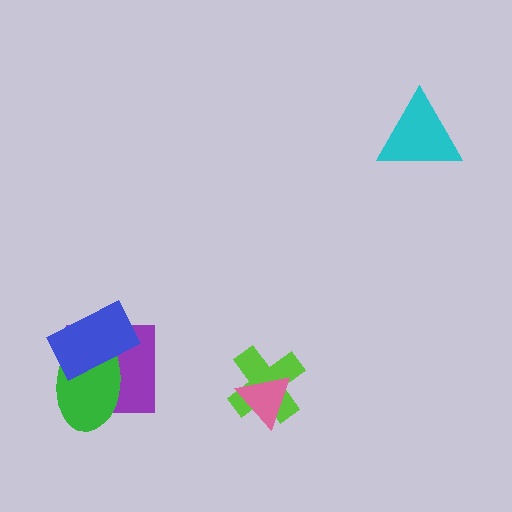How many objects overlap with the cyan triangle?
0 objects overlap with the cyan triangle.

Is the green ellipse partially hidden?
Yes, it is partially covered by another shape.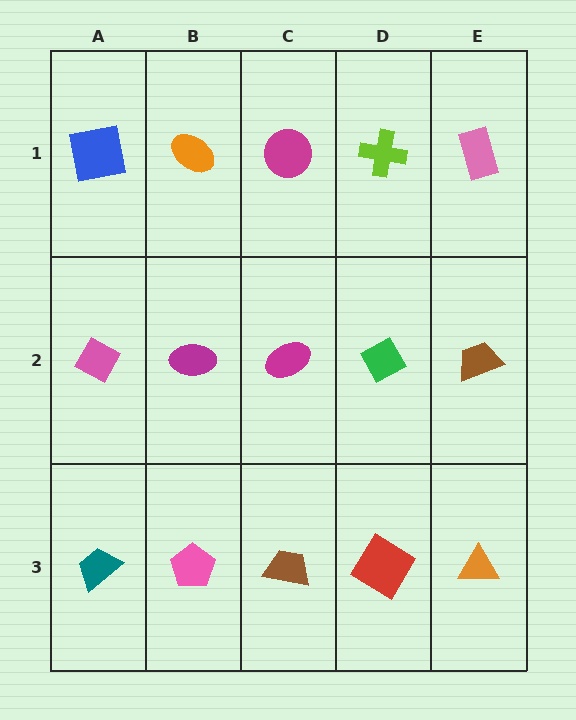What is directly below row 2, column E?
An orange triangle.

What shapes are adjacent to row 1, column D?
A green diamond (row 2, column D), a magenta circle (row 1, column C), a pink rectangle (row 1, column E).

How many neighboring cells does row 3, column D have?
3.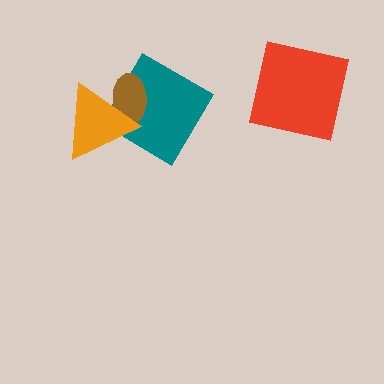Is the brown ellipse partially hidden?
Yes, it is partially covered by another shape.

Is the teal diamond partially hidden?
Yes, it is partially covered by another shape.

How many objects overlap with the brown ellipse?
2 objects overlap with the brown ellipse.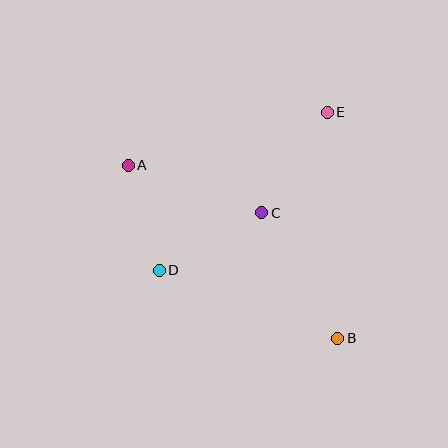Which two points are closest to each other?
Points A and D are closest to each other.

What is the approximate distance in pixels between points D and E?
The distance between D and E is approximately 231 pixels.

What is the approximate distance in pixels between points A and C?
The distance between A and C is approximately 142 pixels.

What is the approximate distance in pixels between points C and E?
The distance between C and E is approximately 120 pixels.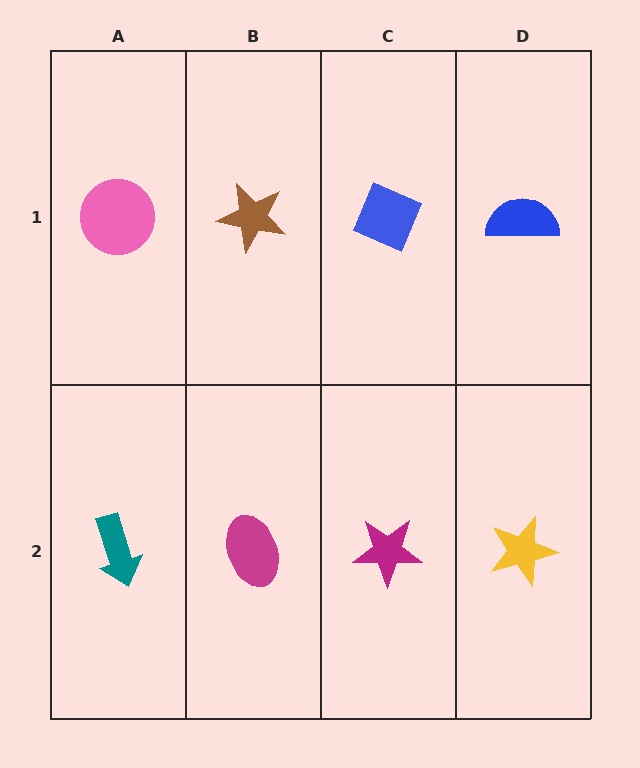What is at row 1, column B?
A brown star.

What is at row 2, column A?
A teal arrow.